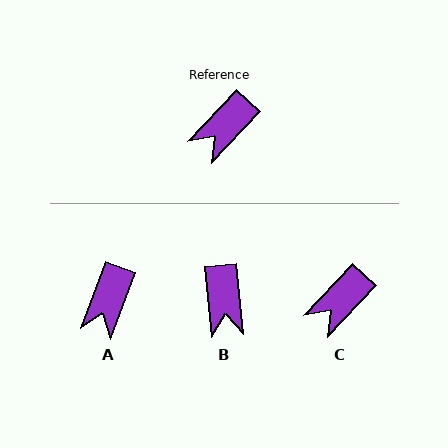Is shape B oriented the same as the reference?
No, it is off by about 49 degrees.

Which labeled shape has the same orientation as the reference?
C.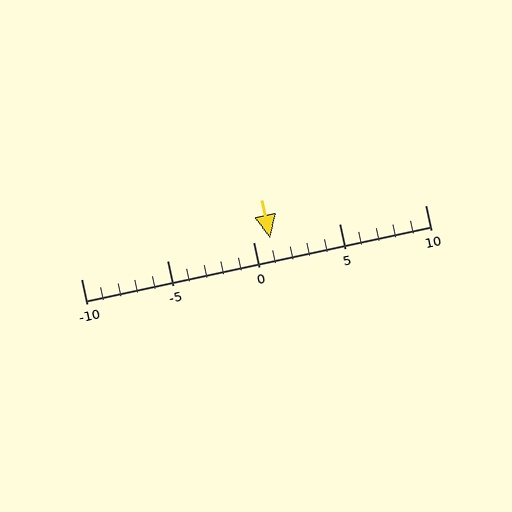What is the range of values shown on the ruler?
The ruler shows values from -10 to 10.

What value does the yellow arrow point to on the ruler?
The yellow arrow points to approximately 1.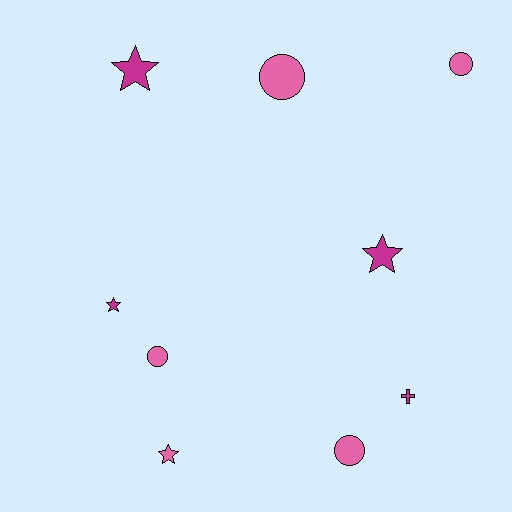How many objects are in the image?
There are 9 objects.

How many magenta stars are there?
There are 3 magenta stars.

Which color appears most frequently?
Pink, with 5 objects.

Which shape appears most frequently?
Star, with 4 objects.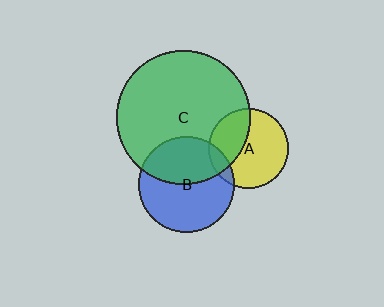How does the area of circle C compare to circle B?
Approximately 2.0 times.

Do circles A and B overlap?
Yes.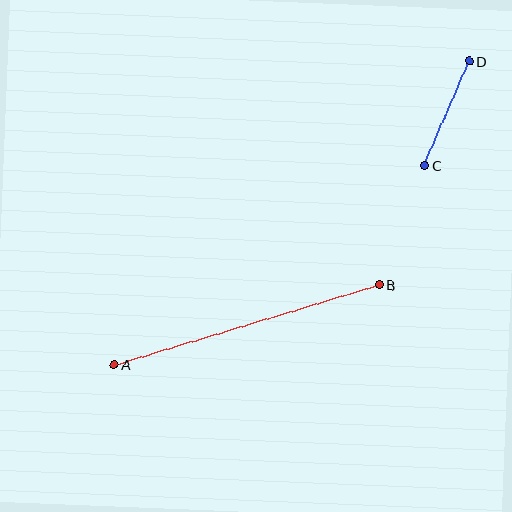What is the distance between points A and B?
The distance is approximately 277 pixels.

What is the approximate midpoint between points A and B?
The midpoint is at approximately (247, 325) pixels.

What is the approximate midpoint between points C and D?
The midpoint is at approximately (447, 113) pixels.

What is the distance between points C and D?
The distance is approximately 113 pixels.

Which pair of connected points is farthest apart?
Points A and B are farthest apart.